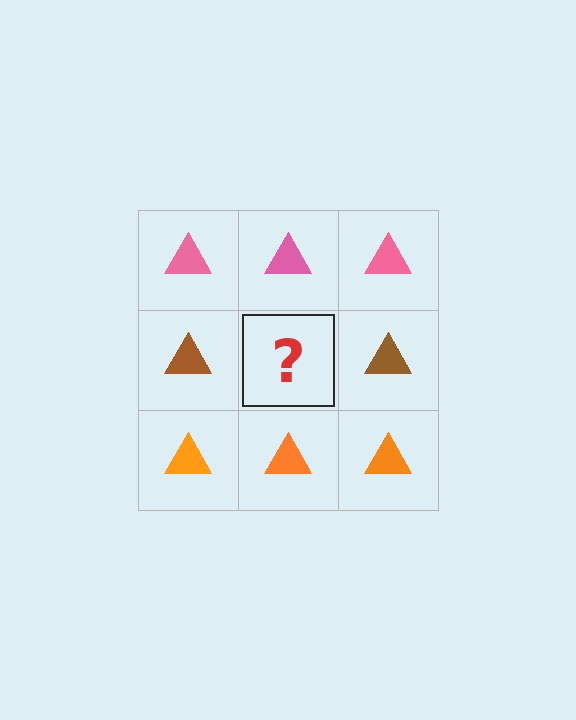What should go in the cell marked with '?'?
The missing cell should contain a brown triangle.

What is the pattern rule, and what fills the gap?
The rule is that each row has a consistent color. The gap should be filled with a brown triangle.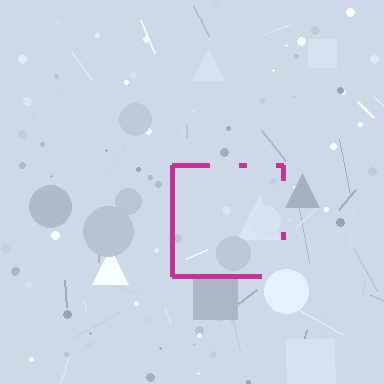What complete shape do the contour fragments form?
The contour fragments form a square.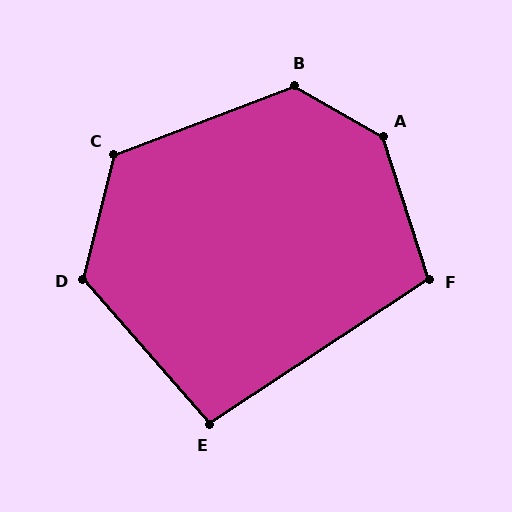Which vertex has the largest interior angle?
A, at approximately 137 degrees.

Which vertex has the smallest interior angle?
E, at approximately 98 degrees.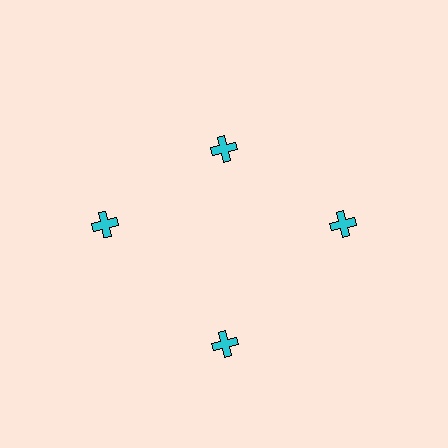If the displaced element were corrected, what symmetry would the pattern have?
It would have 4-fold rotational symmetry — the pattern would map onto itself every 90 degrees.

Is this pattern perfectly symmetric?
No. The 4 cyan crosses are arranged in a ring, but one element near the 12 o'clock position is pulled inward toward the center, breaking the 4-fold rotational symmetry.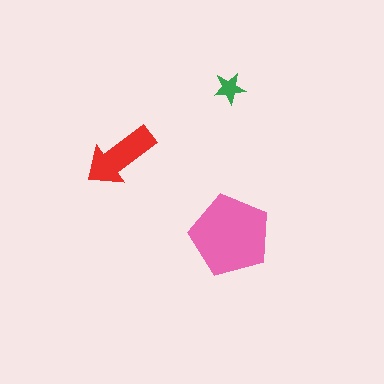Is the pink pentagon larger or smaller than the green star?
Larger.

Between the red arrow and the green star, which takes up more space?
The red arrow.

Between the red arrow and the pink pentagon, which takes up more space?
The pink pentagon.